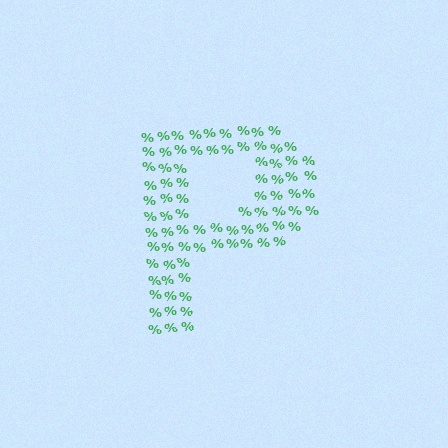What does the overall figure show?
The overall figure shows the letter P.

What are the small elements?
The small elements are percent signs.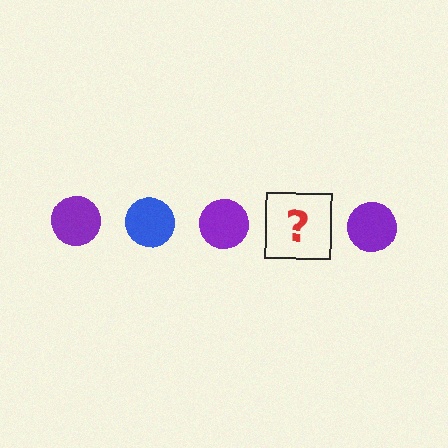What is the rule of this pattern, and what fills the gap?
The rule is that the pattern cycles through purple, blue circles. The gap should be filled with a blue circle.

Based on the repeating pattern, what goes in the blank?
The blank should be a blue circle.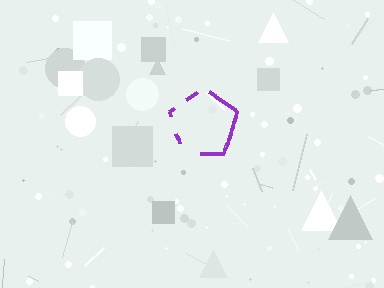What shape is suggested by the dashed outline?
The dashed outline suggests a pentagon.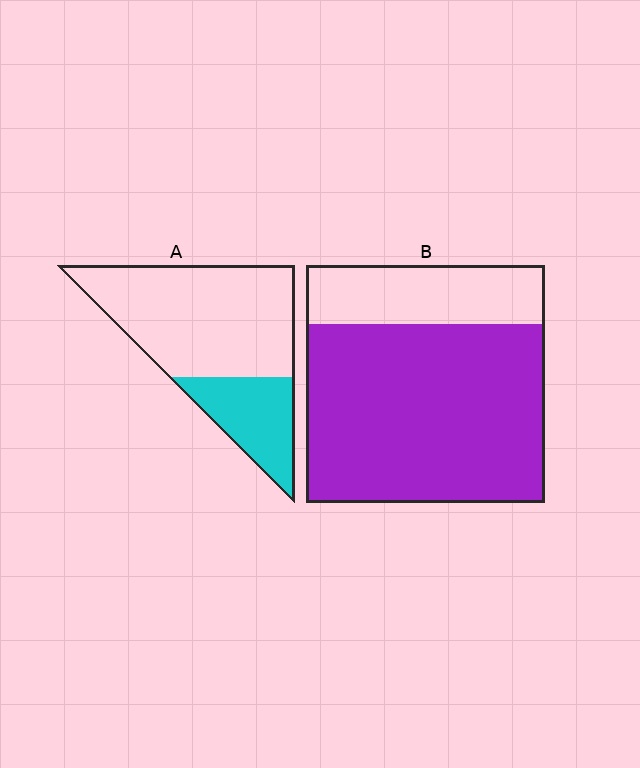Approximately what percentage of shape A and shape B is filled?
A is approximately 30% and B is approximately 75%.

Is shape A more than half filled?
No.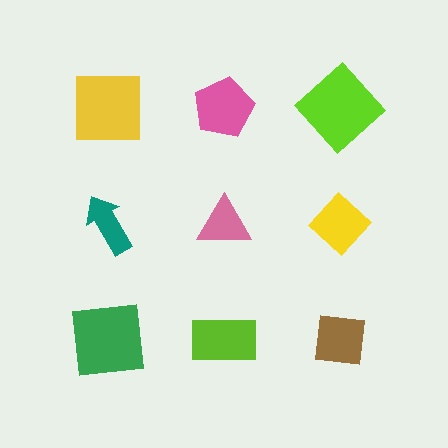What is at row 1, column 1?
A yellow square.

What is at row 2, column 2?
A pink triangle.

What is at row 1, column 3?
A lime diamond.